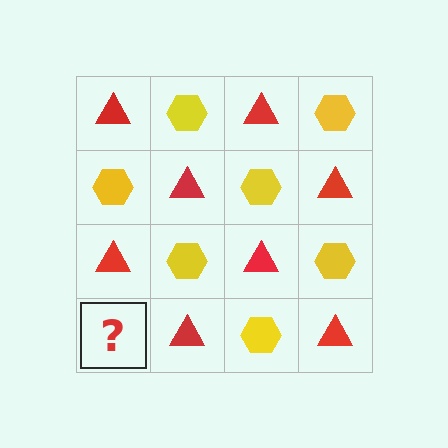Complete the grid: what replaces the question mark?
The question mark should be replaced with a yellow hexagon.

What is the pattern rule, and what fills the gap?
The rule is that it alternates red triangle and yellow hexagon in a checkerboard pattern. The gap should be filled with a yellow hexagon.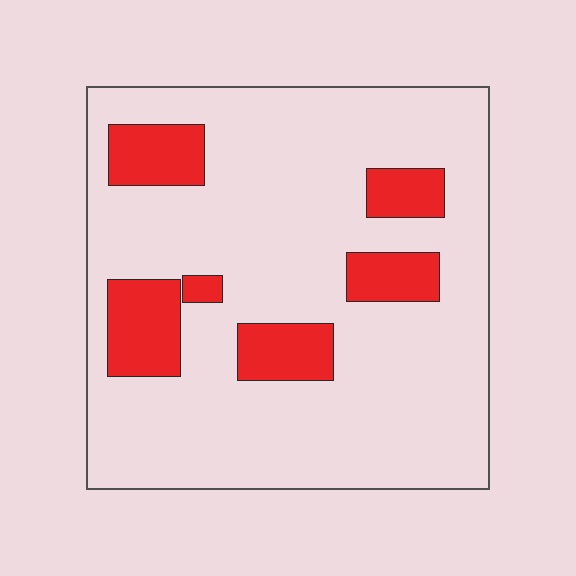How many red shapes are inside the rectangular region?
6.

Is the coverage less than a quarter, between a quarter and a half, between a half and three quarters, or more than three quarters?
Less than a quarter.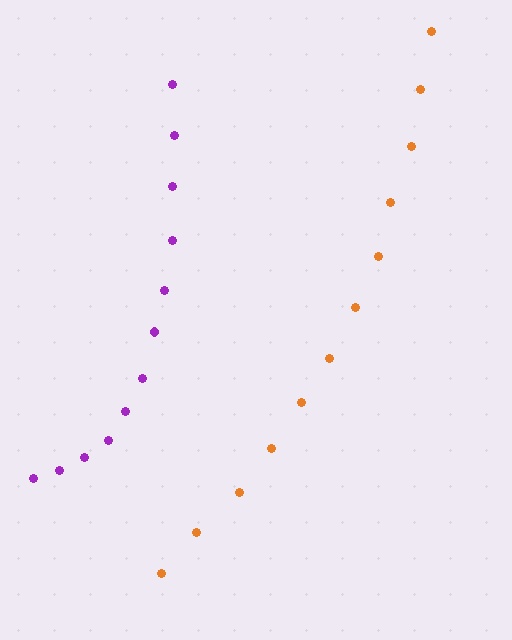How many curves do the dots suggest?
There are 2 distinct paths.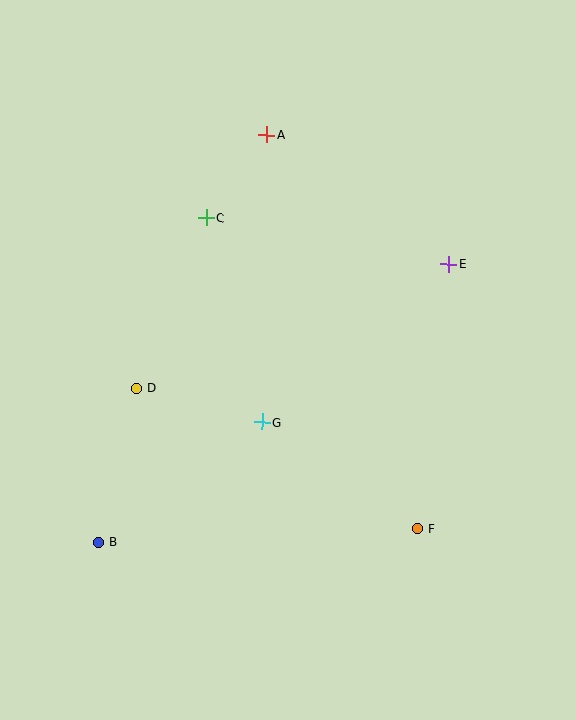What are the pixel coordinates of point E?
Point E is at (449, 264).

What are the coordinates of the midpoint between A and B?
The midpoint between A and B is at (183, 338).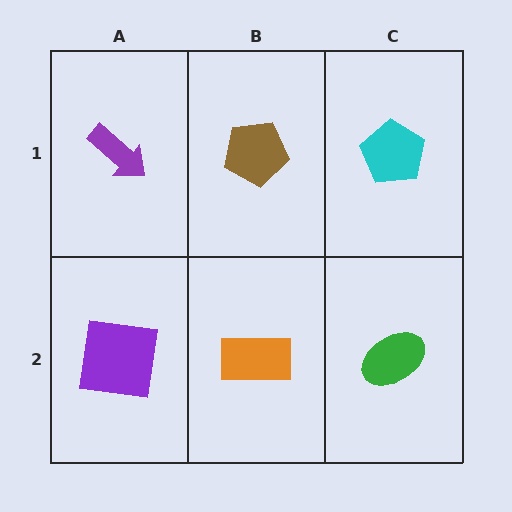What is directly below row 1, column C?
A green ellipse.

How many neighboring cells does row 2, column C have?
2.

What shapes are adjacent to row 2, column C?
A cyan pentagon (row 1, column C), an orange rectangle (row 2, column B).